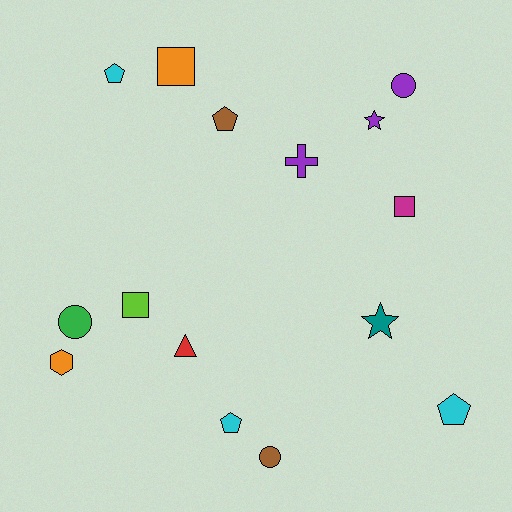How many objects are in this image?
There are 15 objects.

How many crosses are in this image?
There is 1 cross.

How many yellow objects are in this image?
There are no yellow objects.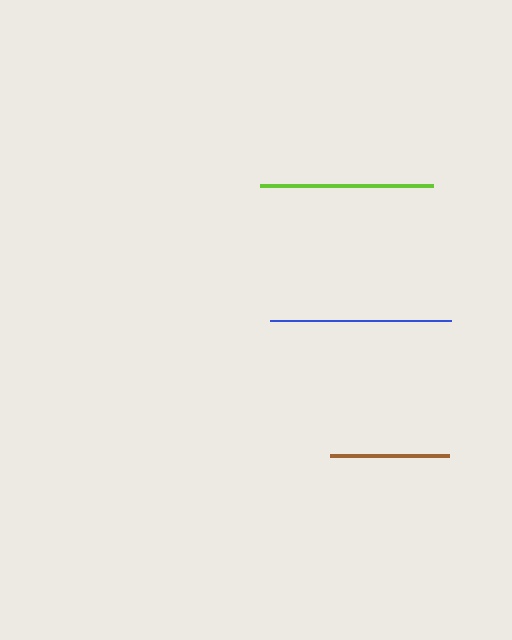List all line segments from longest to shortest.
From longest to shortest: blue, lime, brown.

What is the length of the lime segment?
The lime segment is approximately 172 pixels long.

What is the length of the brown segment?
The brown segment is approximately 119 pixels long.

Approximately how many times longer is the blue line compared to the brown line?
The blue line is approximately 1.5 times the length of the brown line.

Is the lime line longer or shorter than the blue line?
The blue line is longer than the lime line.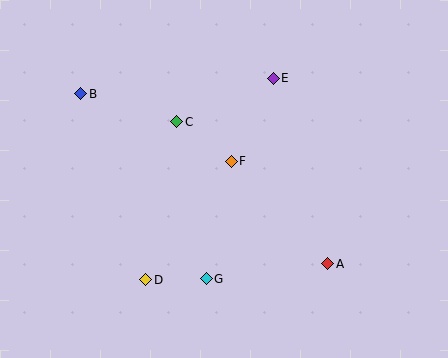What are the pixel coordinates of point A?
Point A is at (328, 264).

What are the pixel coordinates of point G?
Point G is at (206, 279).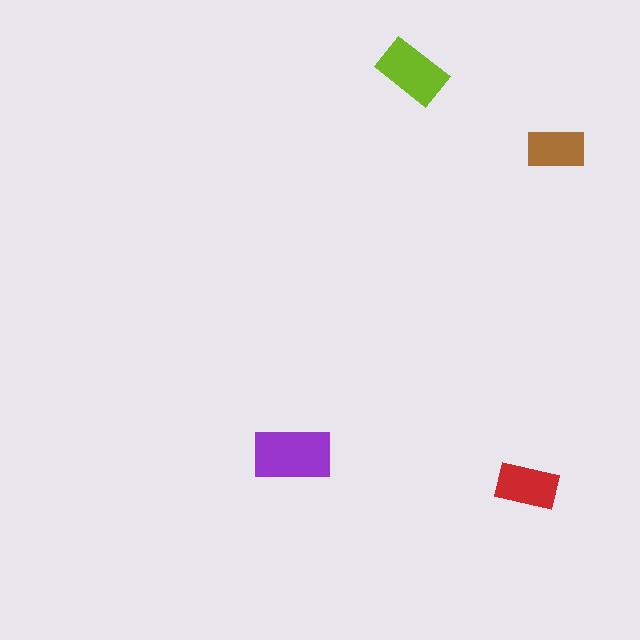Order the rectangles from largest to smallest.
the purple one, the lime one, the red one, the brown one.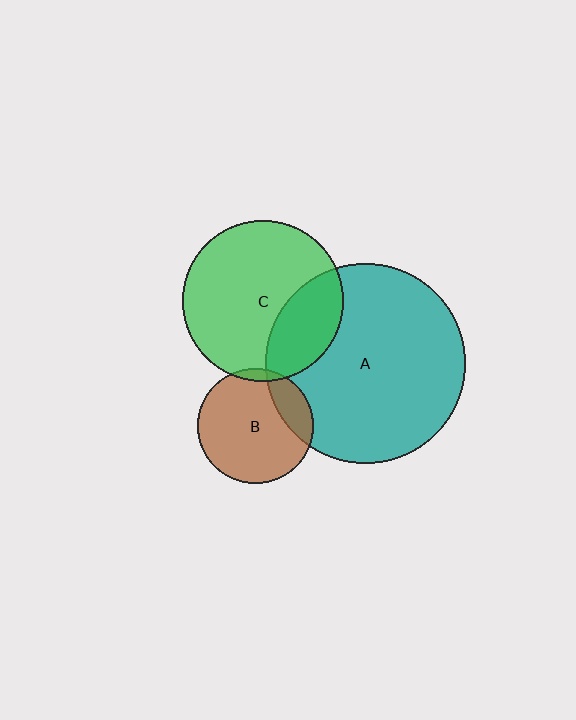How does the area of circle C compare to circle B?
Approximately 1.9 times.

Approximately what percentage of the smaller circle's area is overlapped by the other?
Approximately 30%.